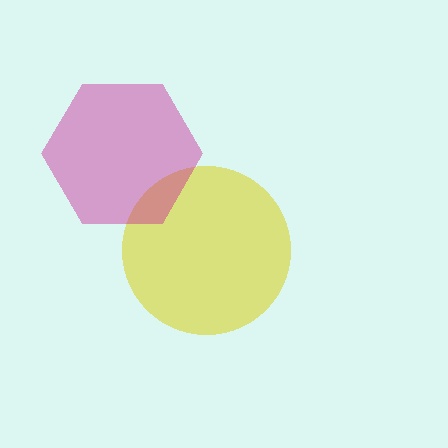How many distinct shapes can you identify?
There are 2 distinct shapes: a yellow circle, a magenta hexagon.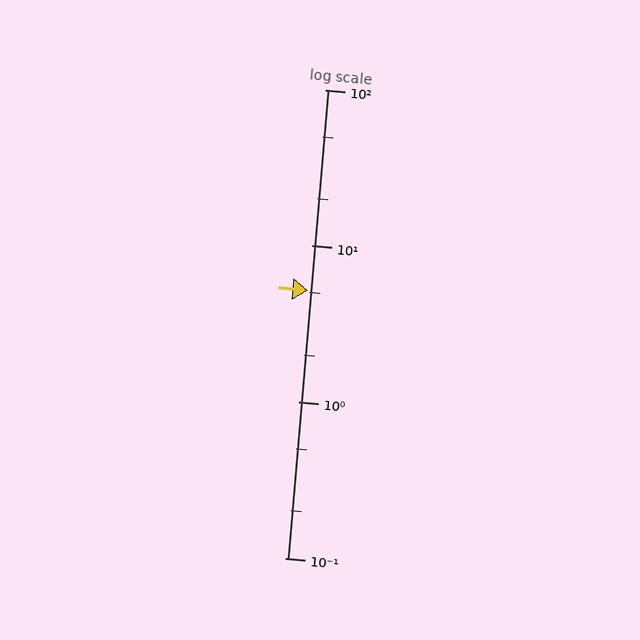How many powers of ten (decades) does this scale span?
The scale spans 3 decades, from 0.1 to 100.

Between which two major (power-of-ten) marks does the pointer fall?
The pointer is between 1 and 10.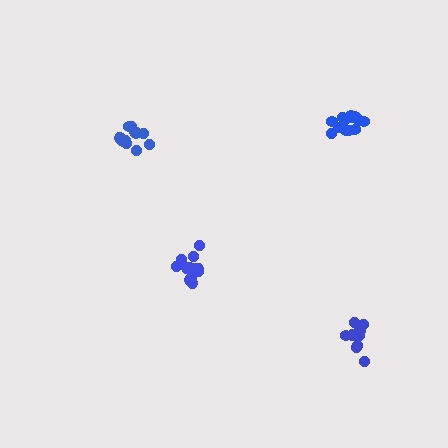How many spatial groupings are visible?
There are 4 spatial groupings.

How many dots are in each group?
Group 1: 12 dots, Group 2: 15 dots, Group 3: 9 dots, Group 4: 13 dots (49 total).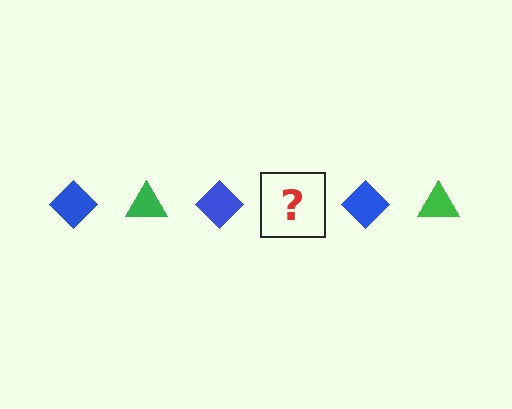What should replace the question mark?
The question mark should be replaced with a green triangle.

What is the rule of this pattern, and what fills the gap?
The rule is that the pattern alternates between blue diamond and green triangle. The gap should be filled with a green triangle.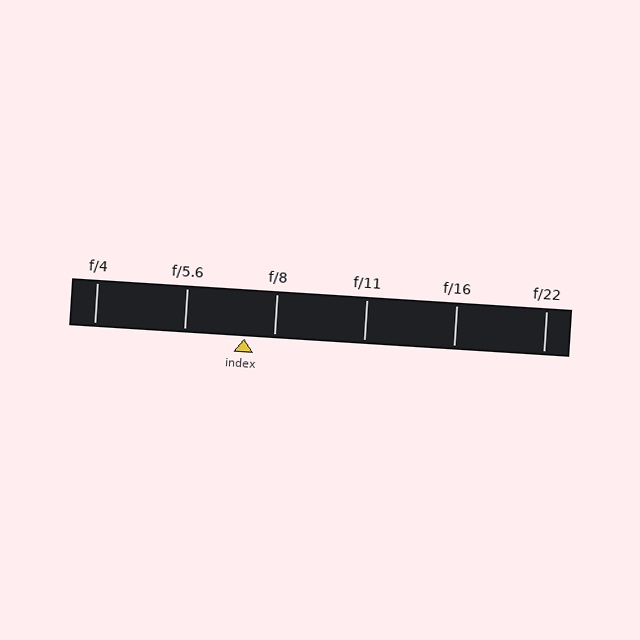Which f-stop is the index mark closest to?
The index mark is closest to f/8.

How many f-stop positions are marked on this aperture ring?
There are 6 f-stop positions marked.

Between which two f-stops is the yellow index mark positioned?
The index mark is between f/5.6 and f/8.